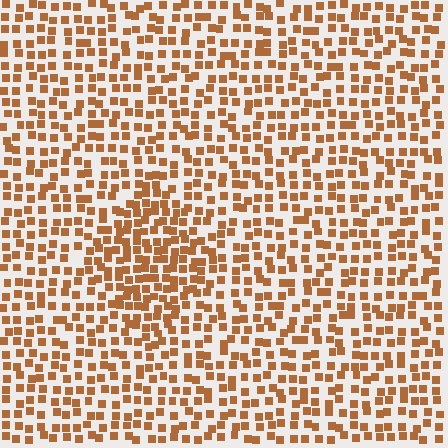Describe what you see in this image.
The image contains small brown elements arranged at two different densities. A diamond-shaped region is visible where the elements are more densely packed than the surrounding area.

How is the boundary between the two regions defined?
The boundary is defined by a change in element density (approximately 1.6x ratio). All elements are the same color, size, and shape.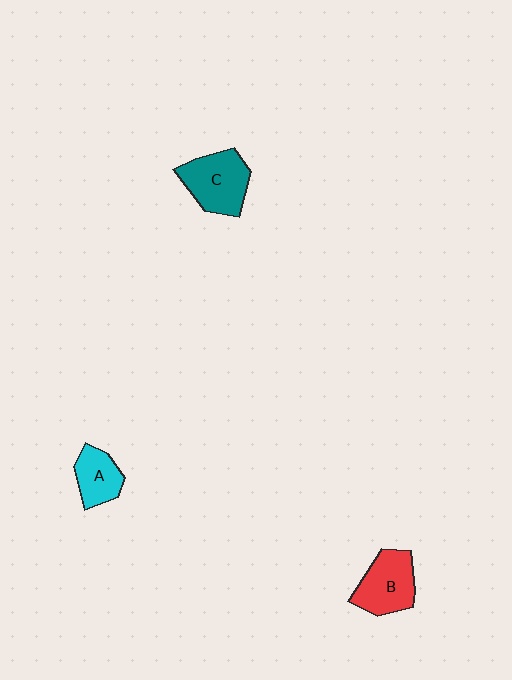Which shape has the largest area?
Shape C (teal).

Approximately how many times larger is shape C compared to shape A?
Approximately 1.5 times.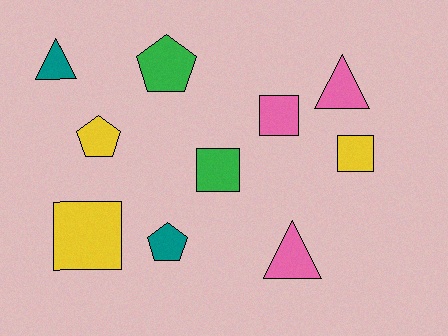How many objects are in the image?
There are 10 objects.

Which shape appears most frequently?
Square, with 4 objects.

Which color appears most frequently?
Yellow, with 3 objects.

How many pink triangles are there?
There are 2 pink triangles.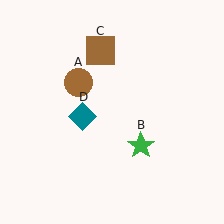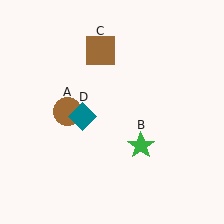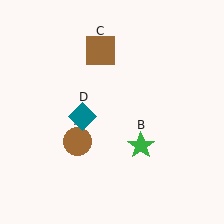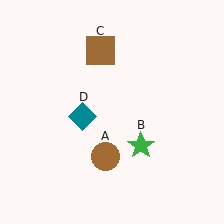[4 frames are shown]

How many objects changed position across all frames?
1 object changed position: brown circle (object A).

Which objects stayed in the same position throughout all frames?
Green star (object B) and brown square (object C) and teal diamond (object D) remained stationary.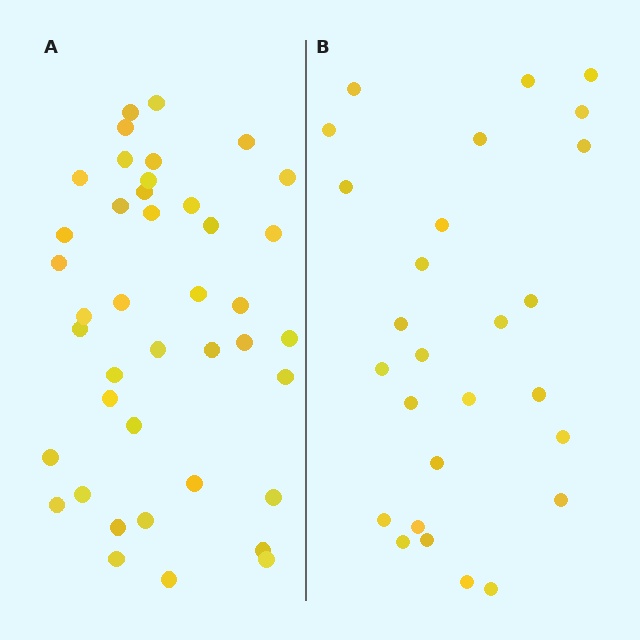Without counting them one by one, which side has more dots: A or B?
Region A (the left region) has more dots.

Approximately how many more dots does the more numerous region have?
Region A has approximately 15 more dots than region B.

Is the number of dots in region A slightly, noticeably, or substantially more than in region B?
Region A has substantially more. The ratio is roughly 1.5 to 1.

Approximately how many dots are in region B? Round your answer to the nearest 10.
About 30 dots. (The exact count is 27, which rounds to 30.)